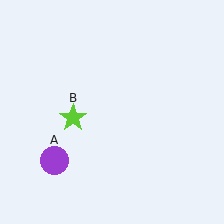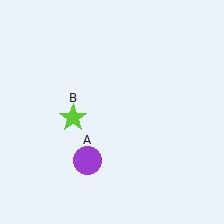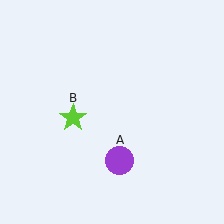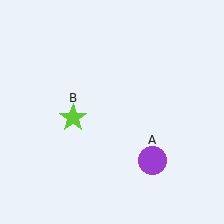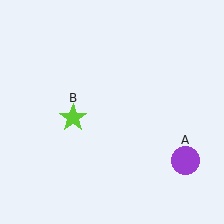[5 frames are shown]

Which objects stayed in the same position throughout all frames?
Lime star (object B) remained stationary.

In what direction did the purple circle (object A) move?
The purple circle (object A) moved right.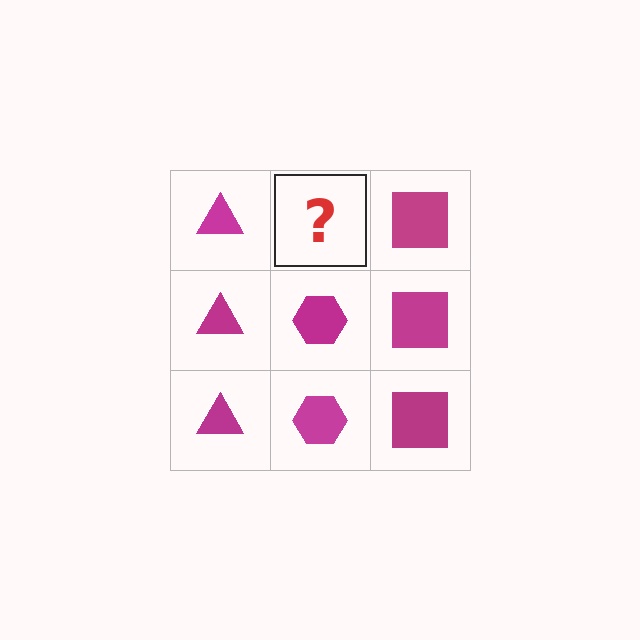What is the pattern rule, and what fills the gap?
The rule is that each column has a consistent shape. The gap should be filled with a magenta hexagon.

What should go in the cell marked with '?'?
The missing cell should contain a magenta hexagon.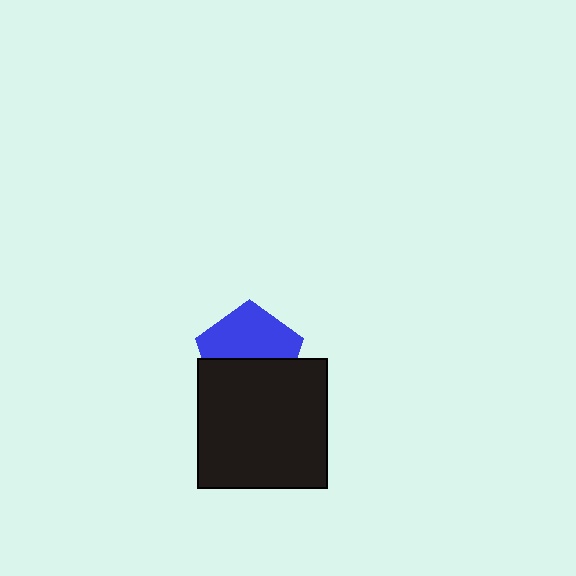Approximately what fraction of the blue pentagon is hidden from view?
Roughly 47% of the blue pentagon is hidden behind the black square.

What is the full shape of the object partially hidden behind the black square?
The partially hidden object is a blue pentagon.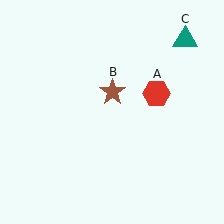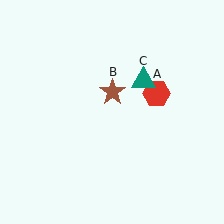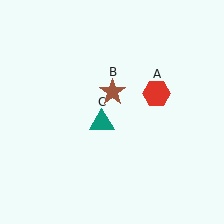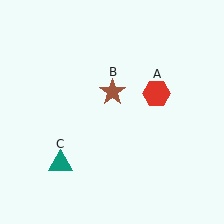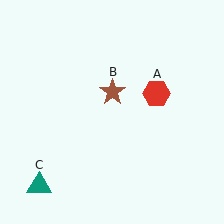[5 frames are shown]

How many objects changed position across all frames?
1 object changed position: teal triangle (object C).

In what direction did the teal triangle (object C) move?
The teal triangle (object C) moved down and to the left.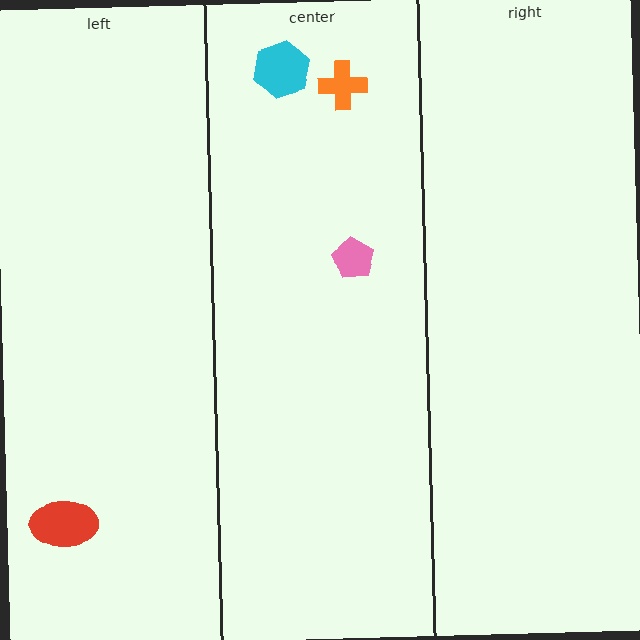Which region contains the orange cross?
The center region.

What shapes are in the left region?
The red ellipse.